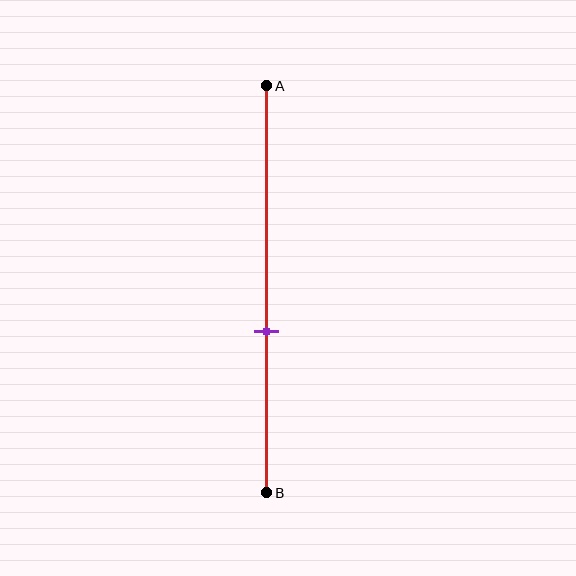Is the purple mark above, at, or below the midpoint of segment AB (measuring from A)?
The purple mark is below the midpoint of segment AB.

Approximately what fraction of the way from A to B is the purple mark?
The purple mark is approximately 60% of the way from A to B.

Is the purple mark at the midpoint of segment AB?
No, the mark is at about 60% from A, not at the 50% midpoint.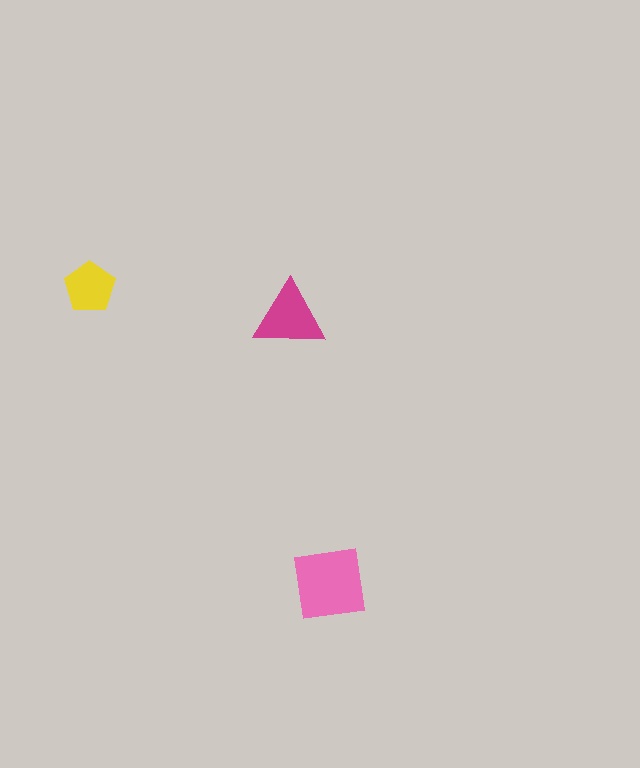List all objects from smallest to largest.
The yellow pentagon, the magenta triangle, the pink square.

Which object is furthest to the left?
The yellow pentagon is leftmost.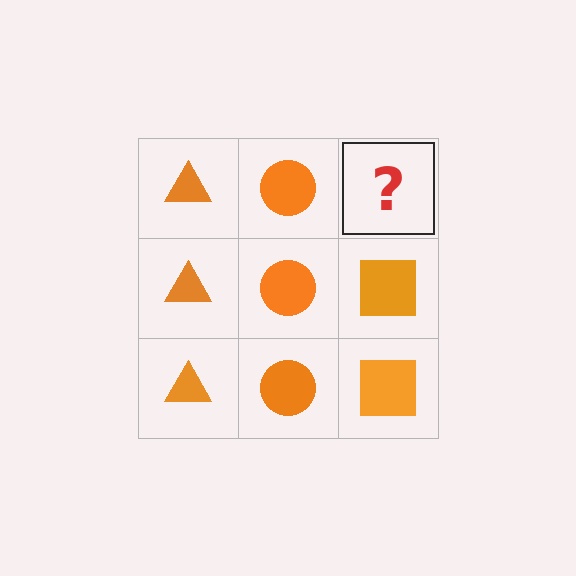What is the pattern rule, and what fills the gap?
The rule is that each column has a consistent shape. The gap should be filled with an orange square.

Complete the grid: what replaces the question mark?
The question mark should be replaced with an orange square.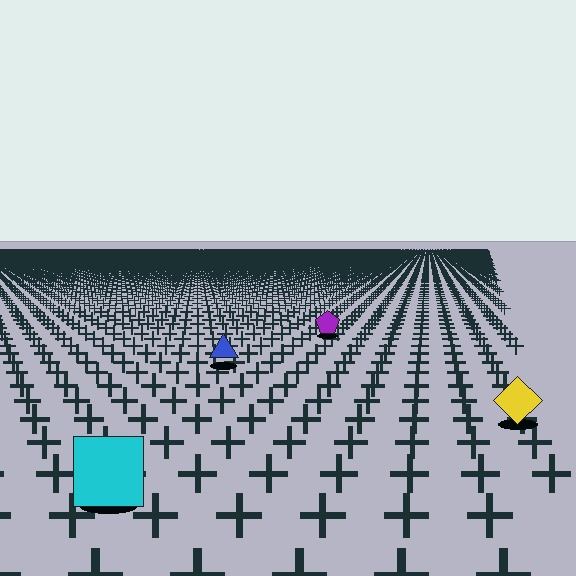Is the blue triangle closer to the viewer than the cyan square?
No. The cyan square is closer — you can tell from the texture gradient: the ground texture is coarser near it.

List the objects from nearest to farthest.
From nearest to farthest: the cyan square, the yellow diamond, the blue triangle, the purple pentagon.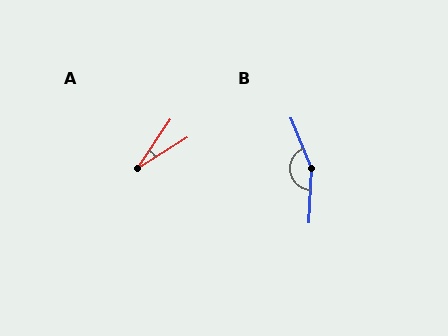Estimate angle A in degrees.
Approximately 24 degrees.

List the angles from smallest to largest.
A (24°), B (155°).